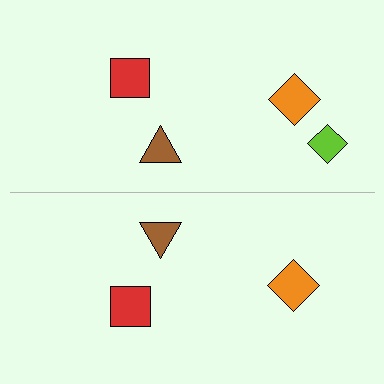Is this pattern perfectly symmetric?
No, the pattern is not perfectly symmetric. A lime diamond is missing from the bottom side.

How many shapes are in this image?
There are 7 shapes in this image.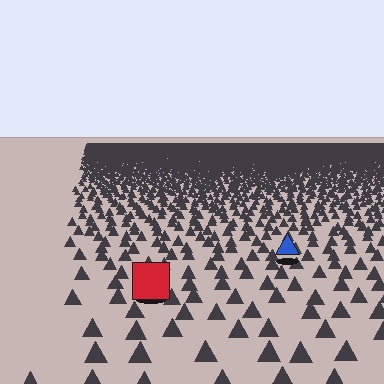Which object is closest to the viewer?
The red square is closest. The texture marks near it are larger and more spread out.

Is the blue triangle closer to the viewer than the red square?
No. The red square is closer — you can tell from the texture gradient: the ground texture is coarser near it.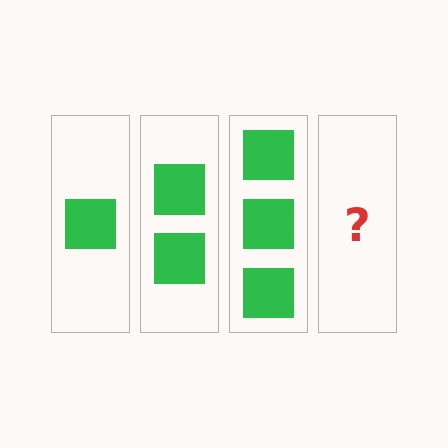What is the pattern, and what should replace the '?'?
The pattern is that each step adds one more square. The '?' should be 4 squares.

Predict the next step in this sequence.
The next step is 4 squares.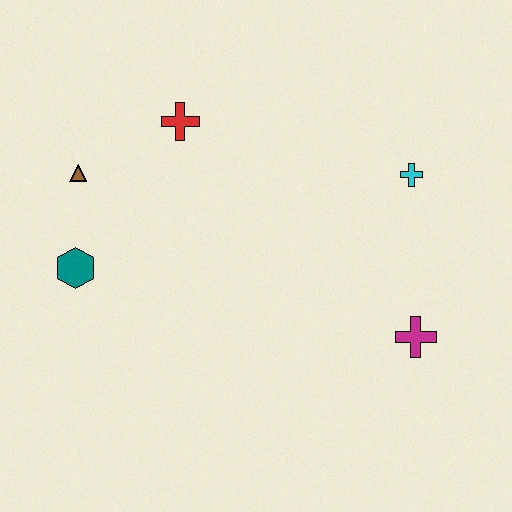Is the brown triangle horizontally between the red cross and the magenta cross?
No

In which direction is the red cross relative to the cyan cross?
The red cross is to the left of the cyan cross.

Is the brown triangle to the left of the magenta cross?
Yes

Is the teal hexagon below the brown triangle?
Yes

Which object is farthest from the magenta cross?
The brown triangle is farthest from the magenta cross.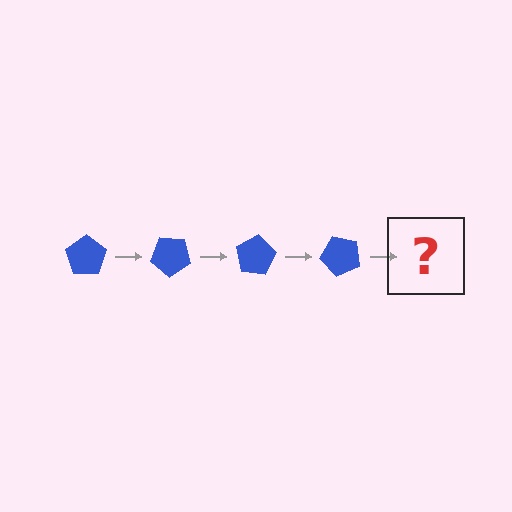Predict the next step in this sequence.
The next step is a blue pentagon rotated 160 degrees.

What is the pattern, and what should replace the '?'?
The pattern is that the pentagon rotates 40 degrees each step. The '?' should be a blue pentagon rotated 160 degrees.